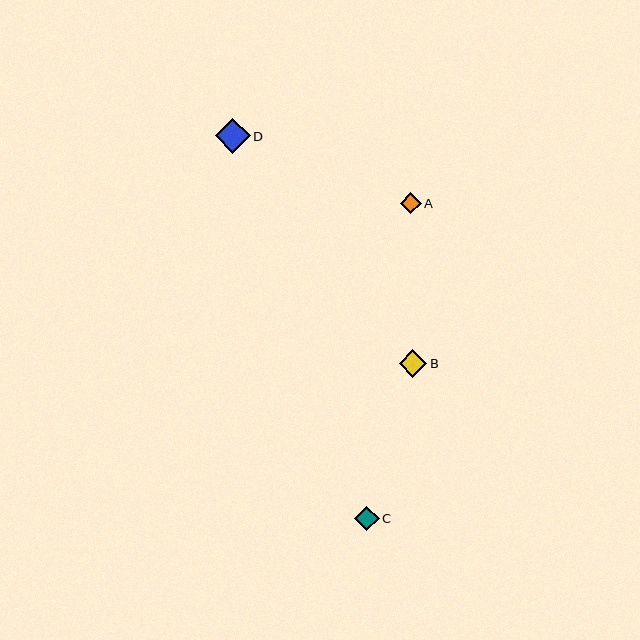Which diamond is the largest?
Diamond D is the largest with a size of approximately 35 pixels.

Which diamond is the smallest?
Diamond A is the smallest with a size of approximately 21 pixels.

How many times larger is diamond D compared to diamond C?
Diamond D is approximately 1.5 times the size of diamond C.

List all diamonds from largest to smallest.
From largest to smallest: D, B, C, A.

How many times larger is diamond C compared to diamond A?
Diamond C is approximately 1.2 times the size of diamond A.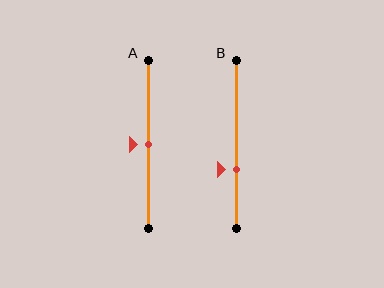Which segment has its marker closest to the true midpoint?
Segment A has its marker closest to the true midpoint.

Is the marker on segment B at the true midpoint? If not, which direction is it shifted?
No, the marker on segment B is shifted downward by about 15% of the segment length.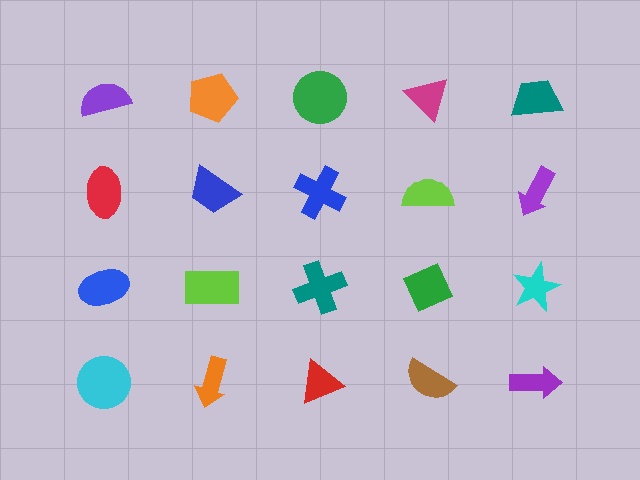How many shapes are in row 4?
5 shapes.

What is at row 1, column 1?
A purple semicircle.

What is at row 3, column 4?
A green diamond.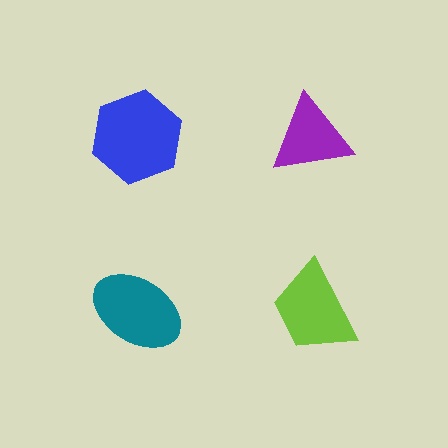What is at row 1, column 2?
A purple triangle.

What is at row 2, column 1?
A teal ellipse.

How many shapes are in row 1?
2 shapes.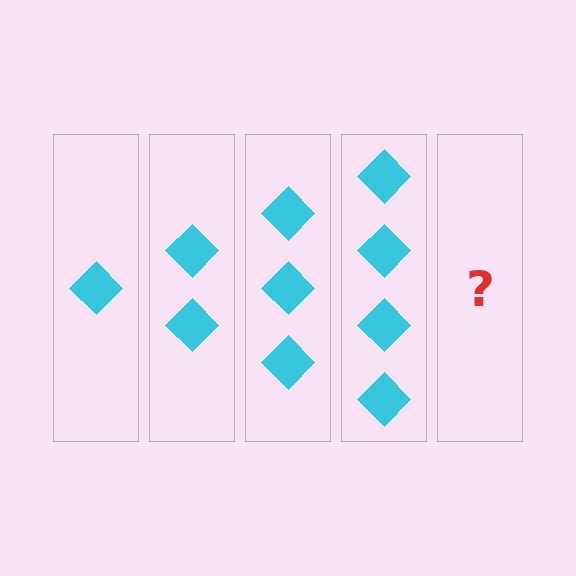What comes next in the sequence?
The next element should be 5 diamonds.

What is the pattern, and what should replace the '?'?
The pattern is that each step adds one more diamond. The '?' should be 5 diamonds.